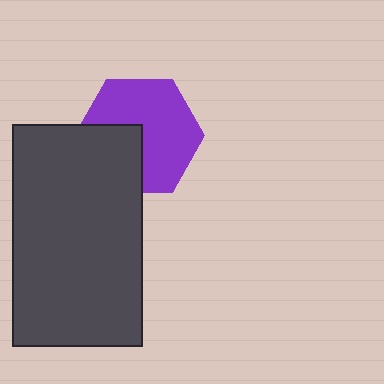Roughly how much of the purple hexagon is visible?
Most of it is visible (roughly 66%).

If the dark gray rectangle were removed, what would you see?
You would see the complete purple hexagon.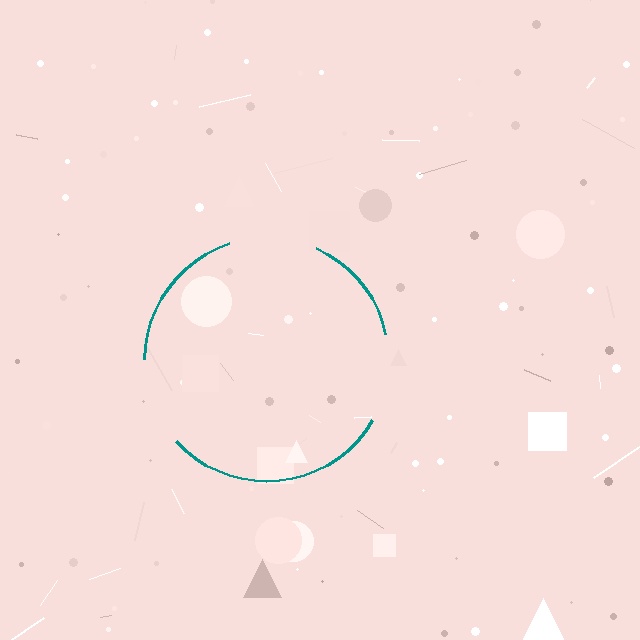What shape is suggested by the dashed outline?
The dashed outline suggests a circle.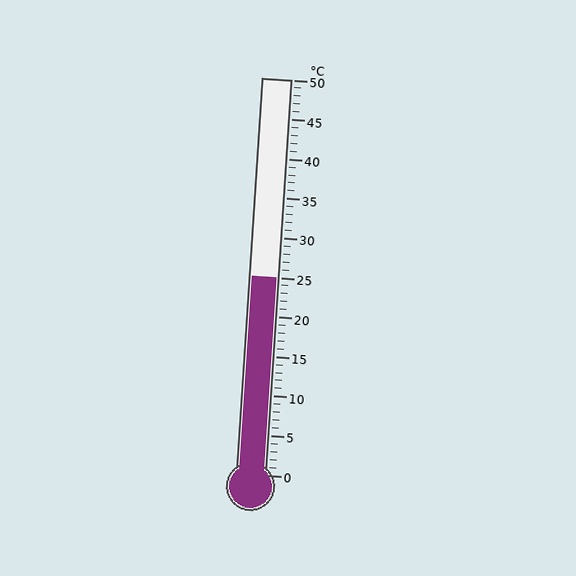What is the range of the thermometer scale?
The thermometer scale ranges from 0°C to 50°C.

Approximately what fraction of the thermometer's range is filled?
The thermometer is filled to approximately 50% of its range.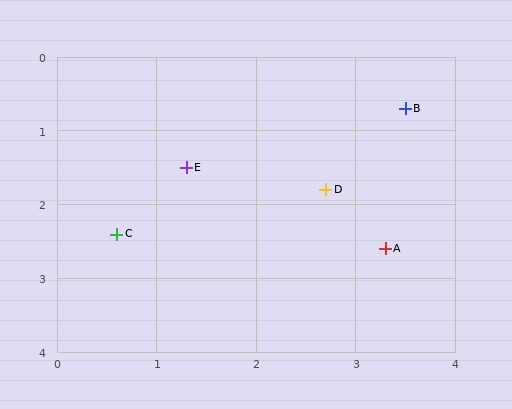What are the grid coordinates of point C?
Point C is at approximately (0.6, 2.4).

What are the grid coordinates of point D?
Point D is at approximately (2.7, 1.8).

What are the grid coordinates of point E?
Point E is at approximately (1.3, 1.5).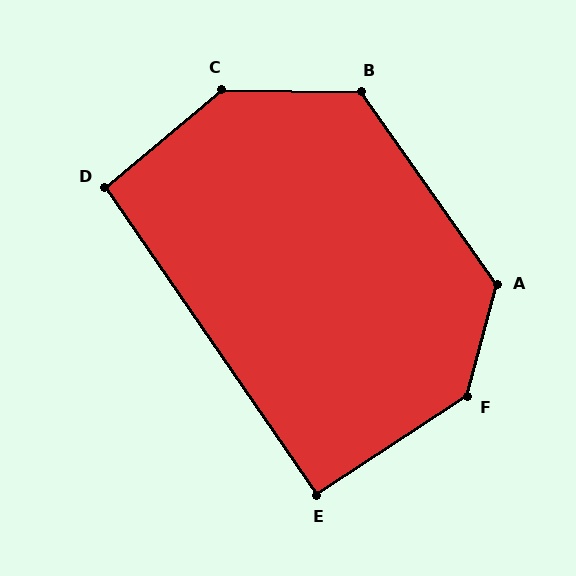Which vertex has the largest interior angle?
C, at approximately 139 degrees.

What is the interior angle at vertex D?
Approximately 95 degrees (obtuse).